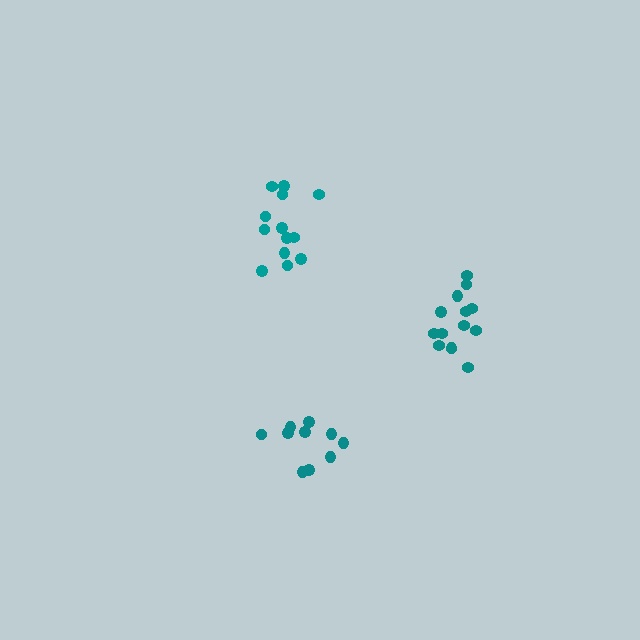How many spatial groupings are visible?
There are 3 spatial groupings.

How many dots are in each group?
Group 1: 13 dots, Group 2: 10 dots, Group 3: 14 dots (37 total).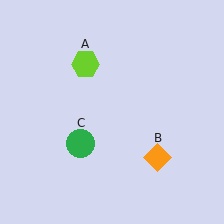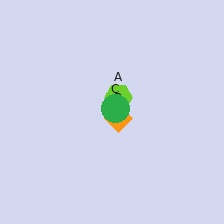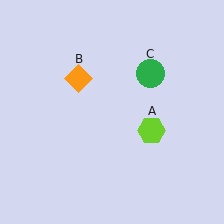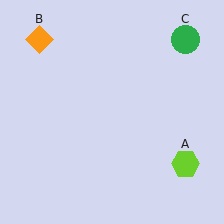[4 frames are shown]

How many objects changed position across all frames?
3 objects changed position: lime hexagon (object A), orange diamond (object B), green circle (object C).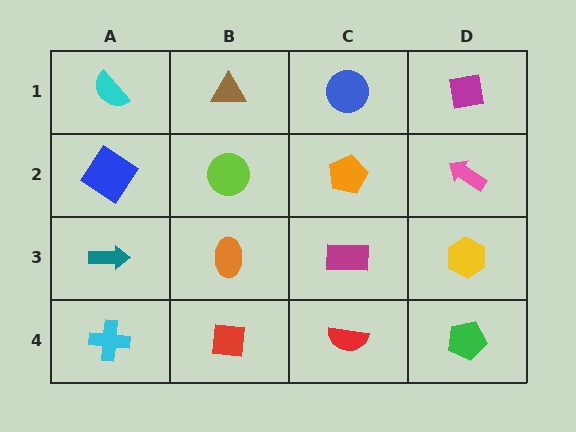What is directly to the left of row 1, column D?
A blue circle.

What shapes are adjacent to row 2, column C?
A blue circle (row 1, column C), a magenta rectangle (row 3, column C), a lime circle (row 2, column B), a pink arrow (row 2, column D).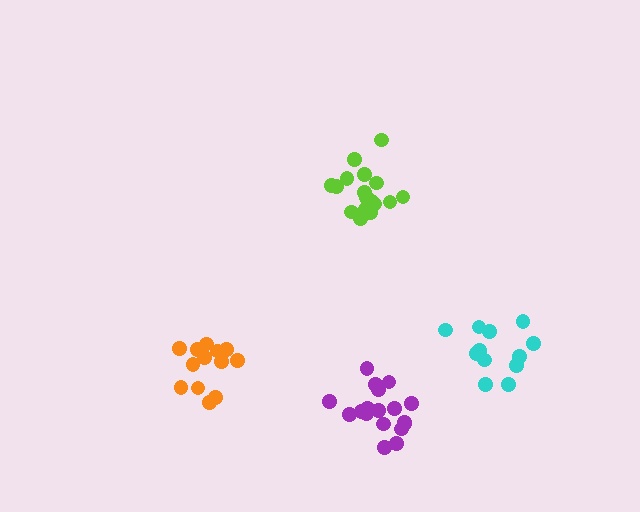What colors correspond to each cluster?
The clusters are colored: purple, cyan, lime, orange.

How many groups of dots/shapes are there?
There are 4 groups.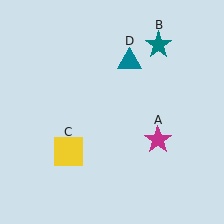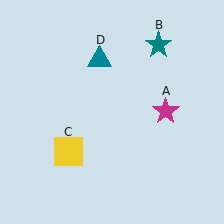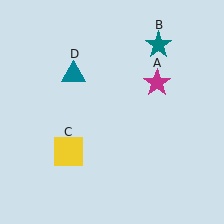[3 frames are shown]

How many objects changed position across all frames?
2 objects changed position: magenta star (object A), teal triangle (object D).